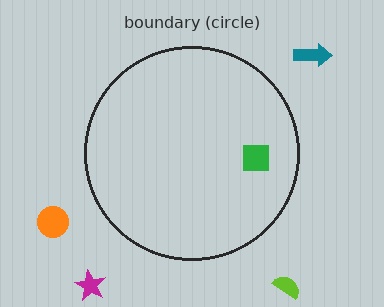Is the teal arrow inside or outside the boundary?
Outside.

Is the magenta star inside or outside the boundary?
Outside.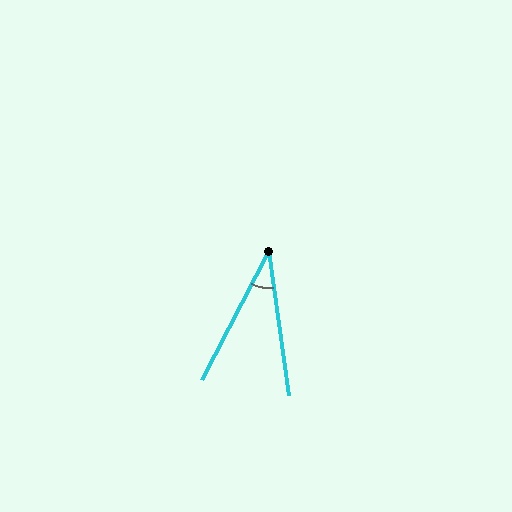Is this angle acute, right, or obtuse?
It is acute.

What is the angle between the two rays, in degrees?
Approximately 35 degrees.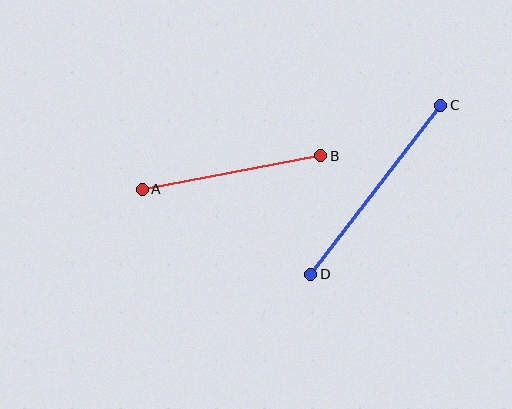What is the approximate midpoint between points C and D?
The midpoint is at approximately (376, 190) pixels.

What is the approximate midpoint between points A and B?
The midpoint is at approximately (231, 172) pixels.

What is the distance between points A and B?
The distance is approximately 182 pixels.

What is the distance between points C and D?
The distance is approximately 213 pixels.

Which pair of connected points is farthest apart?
Points C and D are farthest apart.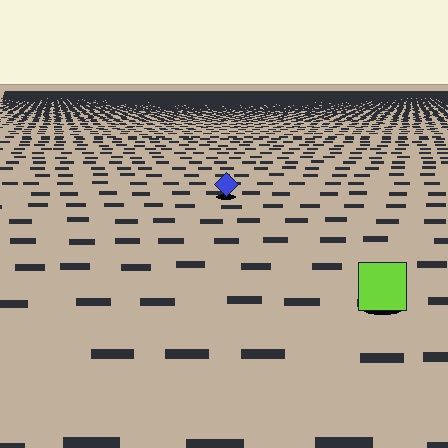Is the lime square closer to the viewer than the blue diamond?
Yes. The lime square is closer — you can tell from the texture gradient: the ground texture is coarser near it.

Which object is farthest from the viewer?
The blue diamond is farthest from the viewer. It appears smaller and the ground texture around it is denser.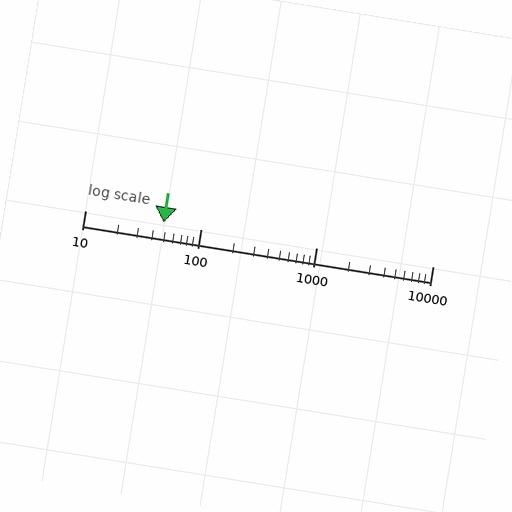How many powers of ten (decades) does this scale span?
The scale spans 3 decades, from 10 to 10000.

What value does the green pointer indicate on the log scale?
The pointer indicates approximately 48.